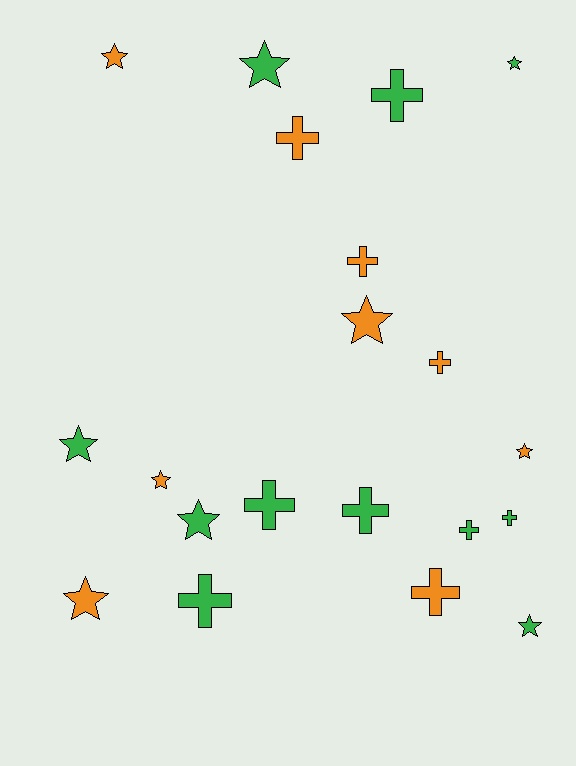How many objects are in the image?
There are 20 objects.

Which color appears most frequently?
Green, with 11 objects.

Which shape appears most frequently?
Cross, with 10 objects.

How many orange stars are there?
There are 5 orange stars.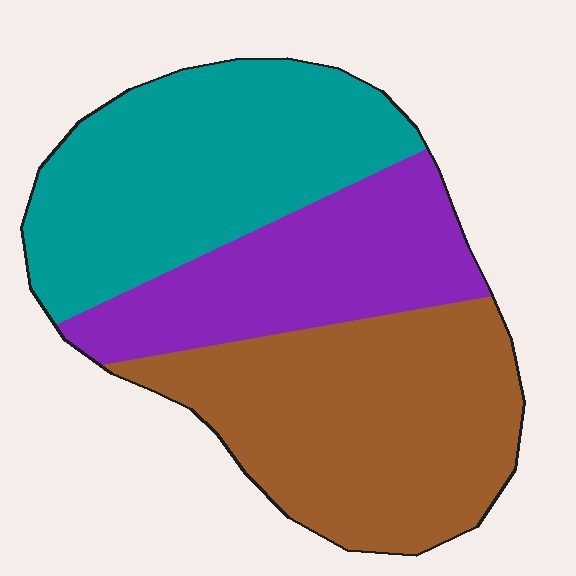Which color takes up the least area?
Purple, at roughly 25%.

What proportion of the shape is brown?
Brown takes up about three eighths (3/8) of the shape.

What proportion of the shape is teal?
Teal covers roughly 35% of the shape.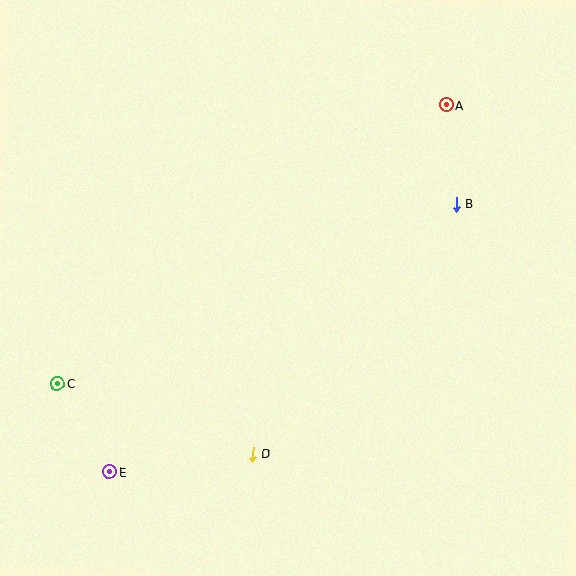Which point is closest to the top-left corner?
Point C is closest to the top-left corner.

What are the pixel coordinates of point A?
Point A is at (446, 105).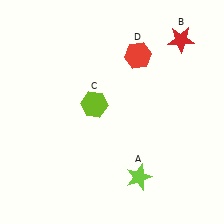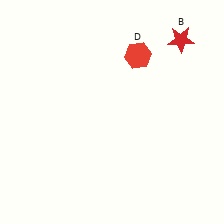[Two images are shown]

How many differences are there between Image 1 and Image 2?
There are 2 differences between the two images.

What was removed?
The lime star (A), the lime hexagon (C) were removed in Image 2.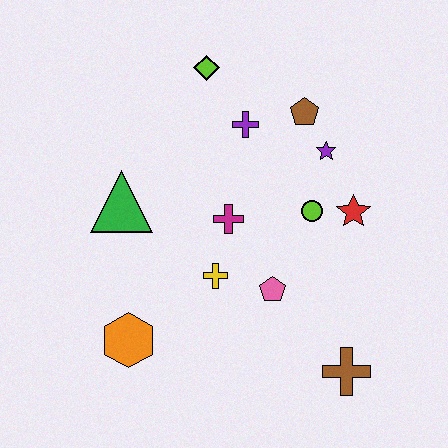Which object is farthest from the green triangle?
The brown cross is farthest from the green triangle.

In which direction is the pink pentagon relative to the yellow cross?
The pink pentagon is to the right of the yellow cross.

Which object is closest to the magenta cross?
The yellow cross is closest to the magenta cross.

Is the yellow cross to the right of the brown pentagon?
No